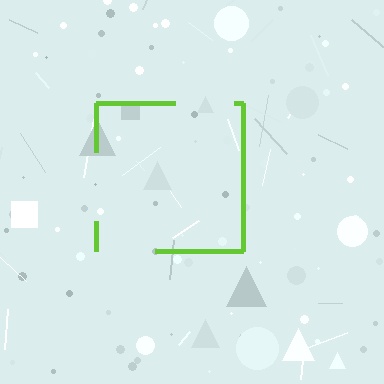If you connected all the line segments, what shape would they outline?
They would outline a square.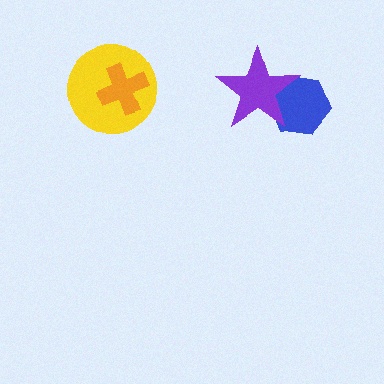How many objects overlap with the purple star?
1 object overlaps with the purple star.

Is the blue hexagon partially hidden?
Yes, it is partially covered by another shape.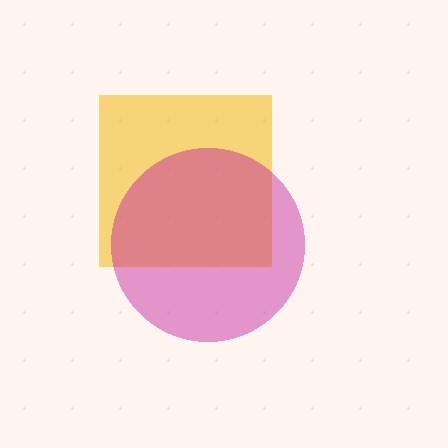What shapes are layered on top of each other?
The layered shapes are: a yellow square, a magenta circle.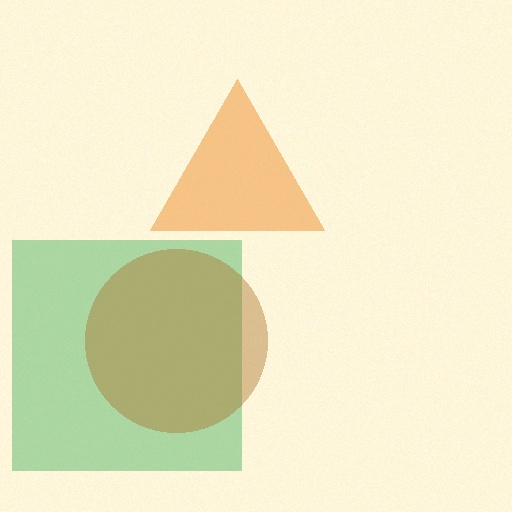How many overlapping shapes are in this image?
There are 3 overlapping shapes in the image.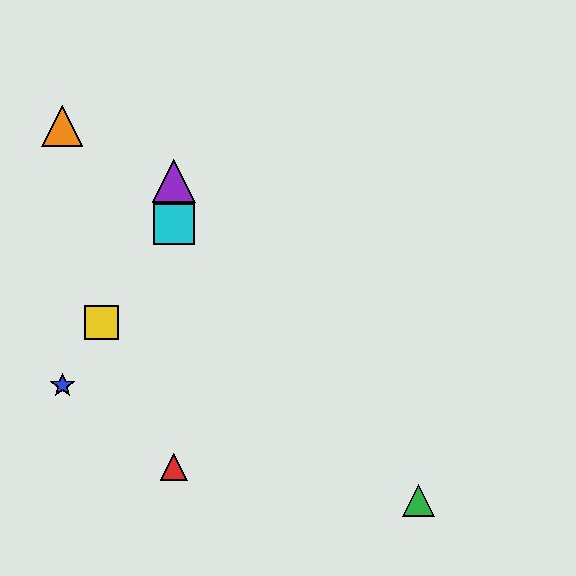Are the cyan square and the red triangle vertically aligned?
Yes, both are at x≈174.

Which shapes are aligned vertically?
The red triangle, the purple triangle, the cyan square are aligned vertically.